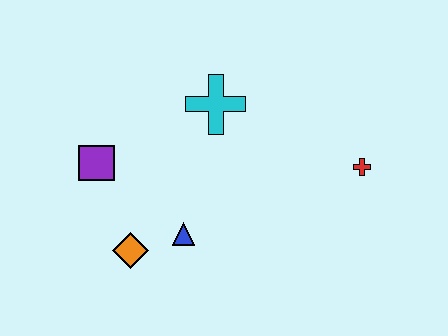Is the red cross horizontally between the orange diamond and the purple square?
No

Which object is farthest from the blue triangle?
The red cross is farthest from the blue triangle.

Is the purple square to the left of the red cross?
Yes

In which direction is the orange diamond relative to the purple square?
The orange diamond is below the purple square.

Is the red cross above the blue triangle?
Yes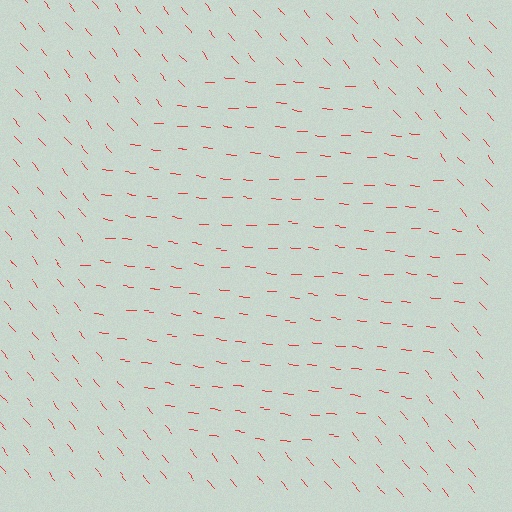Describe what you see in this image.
The image is filled with small red line segments. A circle region in the image has lines oriented differently from the surrounding lines, creating a visible texture boundary.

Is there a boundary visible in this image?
Yes, there is a texture boundary formed by a change in line orientation.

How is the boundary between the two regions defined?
The boundary is defined purely by a change in line orientation (approximately 45 degrees difference). All lines are the same color and thickness.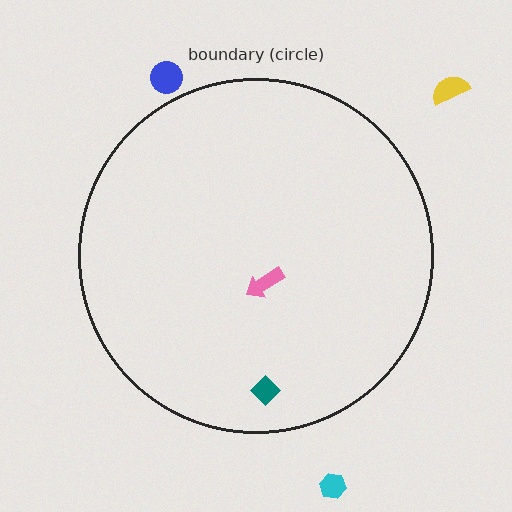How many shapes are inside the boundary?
2 inside, 3 outside.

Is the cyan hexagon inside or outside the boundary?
Outside.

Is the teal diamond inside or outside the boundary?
Inside.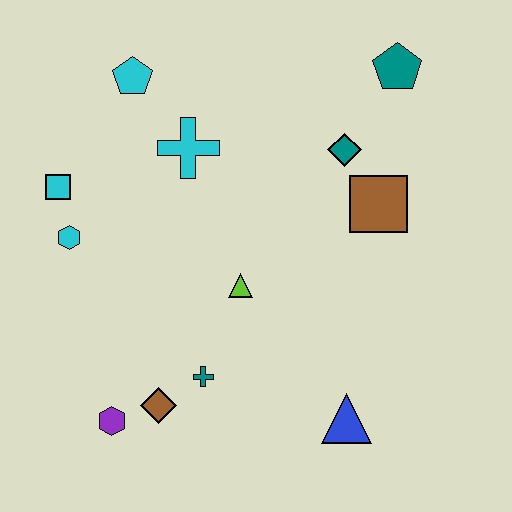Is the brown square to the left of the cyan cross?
No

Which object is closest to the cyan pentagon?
The cyan cross is closest to the cyan pentagon.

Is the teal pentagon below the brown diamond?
No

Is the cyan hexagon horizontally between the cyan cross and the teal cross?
No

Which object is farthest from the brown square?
The purple hexagon is farthest from the brown square.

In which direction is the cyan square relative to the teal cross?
The cyan square is above the teal cross.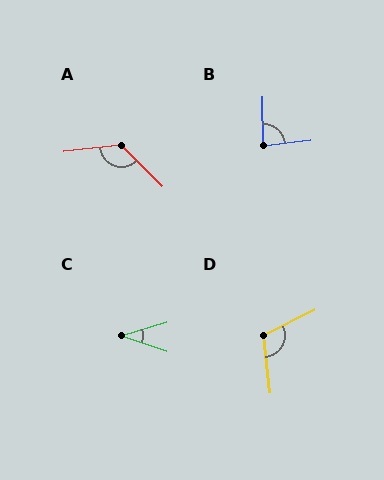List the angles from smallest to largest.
C (35°), B (84°), D (109°), A (128°).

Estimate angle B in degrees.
Approximately 84 degrees.